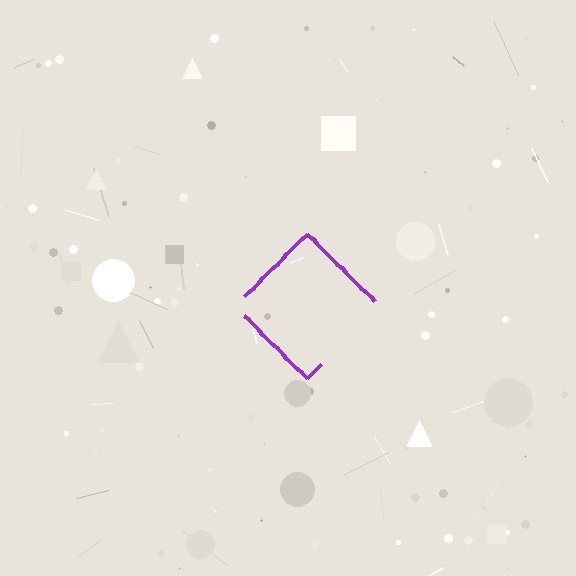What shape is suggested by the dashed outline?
The dashed outline suggests a diamond.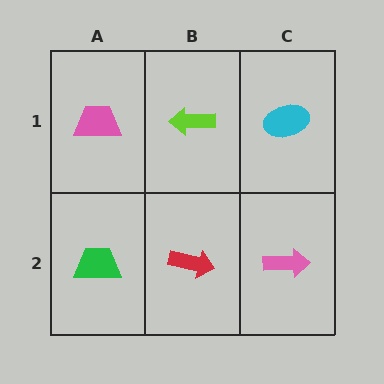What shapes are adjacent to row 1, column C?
A pink arrow (row 2, column C), a lime arrow (row 1, column B).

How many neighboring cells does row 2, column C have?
2.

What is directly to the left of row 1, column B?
A pink trapezoid.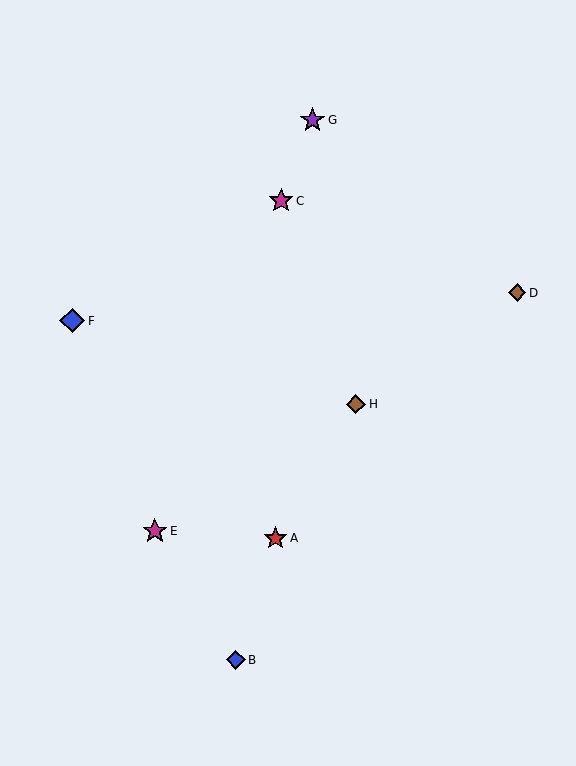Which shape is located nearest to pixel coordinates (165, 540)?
The magenta star (labeled E) at (155, 531) is nearest to that location.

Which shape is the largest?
The blue diamond (labeled F) is the largest.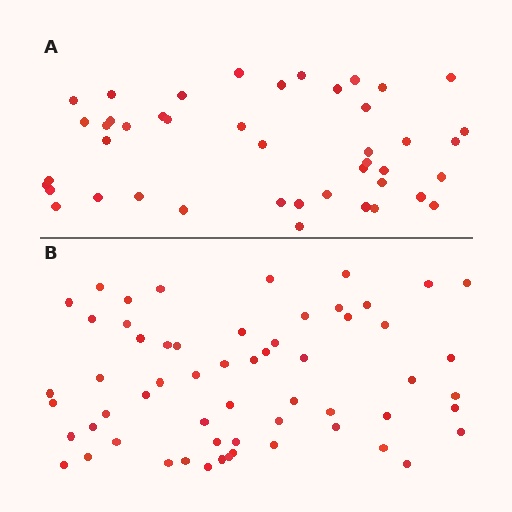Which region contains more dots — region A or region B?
Region B (the bottom region) has more dots.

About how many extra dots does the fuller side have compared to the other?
Region B has approximately 15 more dots than region A.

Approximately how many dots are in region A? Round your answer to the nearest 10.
About 40 dots. (The exact count is 44, which rounds to 40.)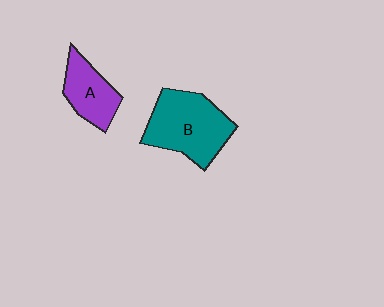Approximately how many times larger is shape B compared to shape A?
Approximately 1.7 times.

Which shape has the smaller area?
Shape A (purple).